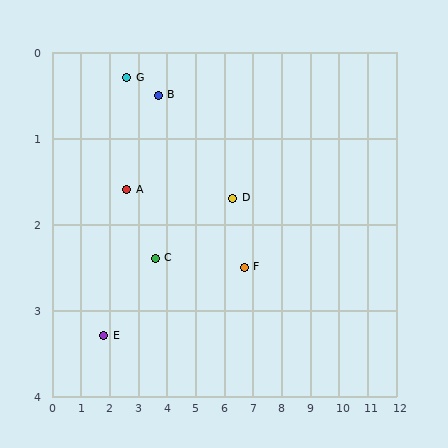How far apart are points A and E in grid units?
Points A and E are about 1.9 grid units apart.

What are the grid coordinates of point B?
Point B is at approximately (3.7, 0.5).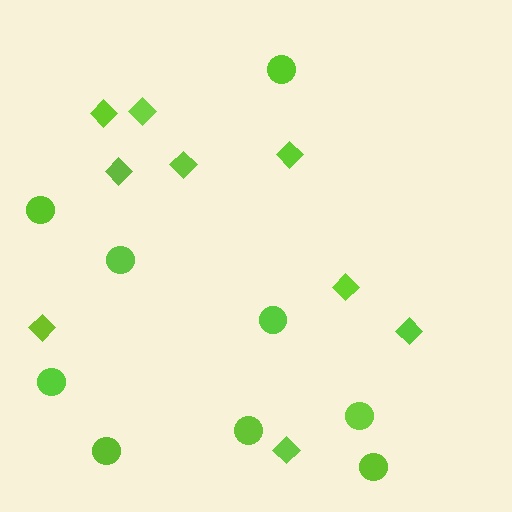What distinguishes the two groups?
There are 2 groups: one group of diamonds (9) and one group of circles (9).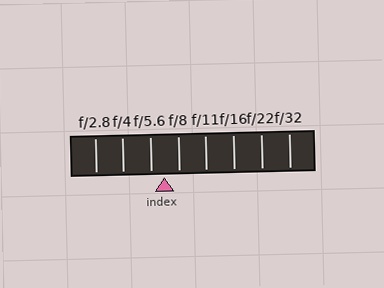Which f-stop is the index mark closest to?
The index mark is closest to f/5.6.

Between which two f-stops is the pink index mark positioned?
The index mark is between f/5.6 and f/8.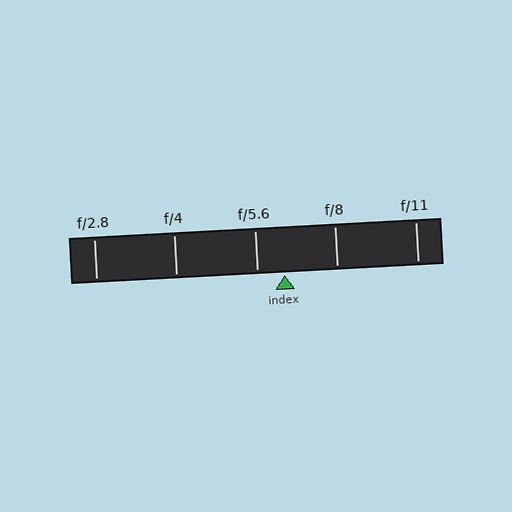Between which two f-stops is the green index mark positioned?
The index mark is between f/5.6 and f/8.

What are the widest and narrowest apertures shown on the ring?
The widest aperture shown is f/2.8 and the narrowest is f/11.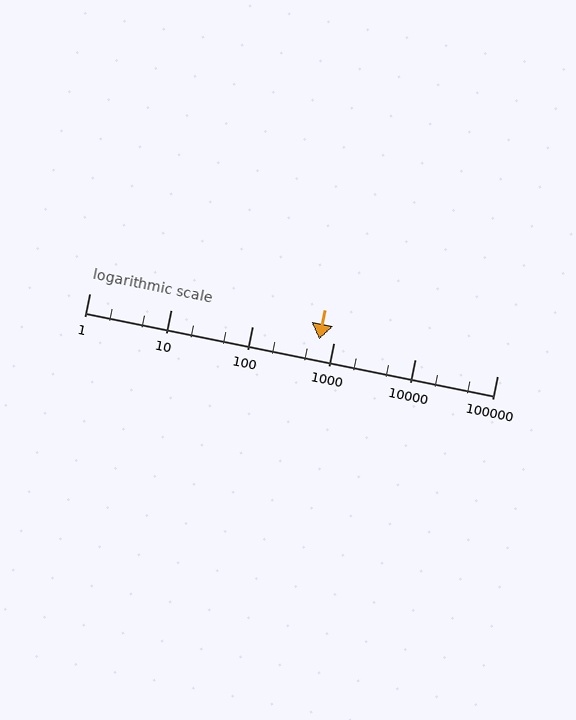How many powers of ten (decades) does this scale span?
The scale spans 5 decades, from 1 to 100000.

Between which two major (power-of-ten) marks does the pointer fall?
The pointer is between 100 and 1000.